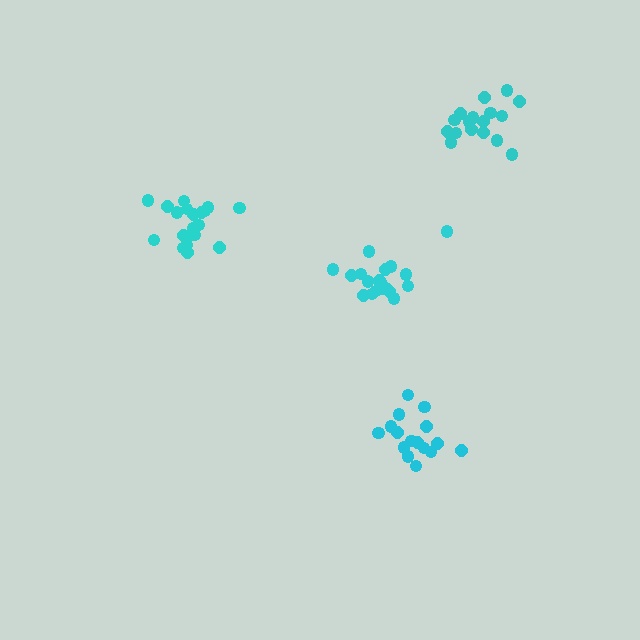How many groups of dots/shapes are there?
There are 4 groups.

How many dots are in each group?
Group 1: 18 dots, Group 2: 20 dots, Group 3: 16 dots, Group 4: 19 dots (73 total).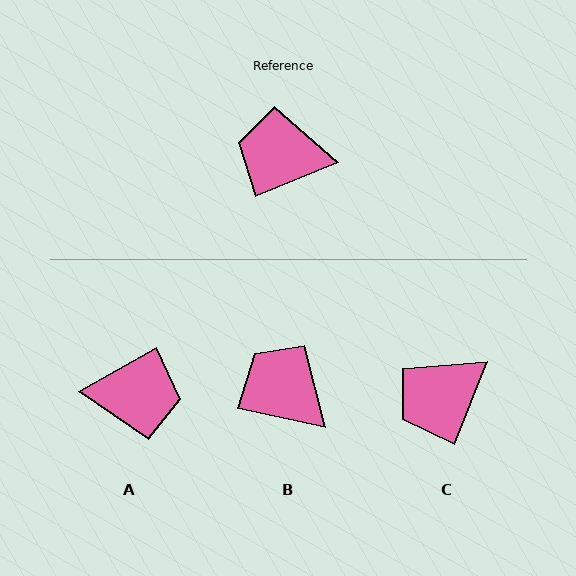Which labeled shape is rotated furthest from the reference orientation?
A, about 173 degrees away.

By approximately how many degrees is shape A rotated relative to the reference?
Approximately 173 degrees clockwise.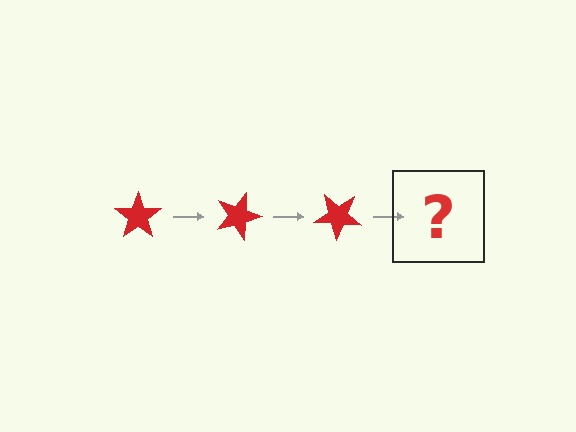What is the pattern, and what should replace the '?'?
The pattern is that the star rotates 20 degrees each step. The '?' should be a red star rotated 60 degrees.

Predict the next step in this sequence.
The next step is a red star rotated 60 degrees.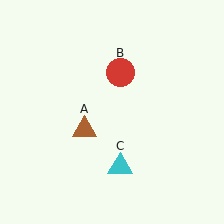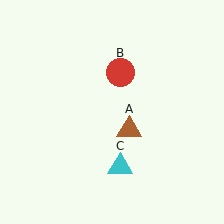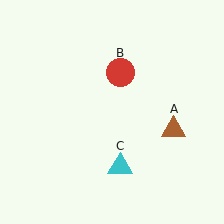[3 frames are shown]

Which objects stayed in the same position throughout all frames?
Red circle (object B) and cyan triangle (object C) remained stationary.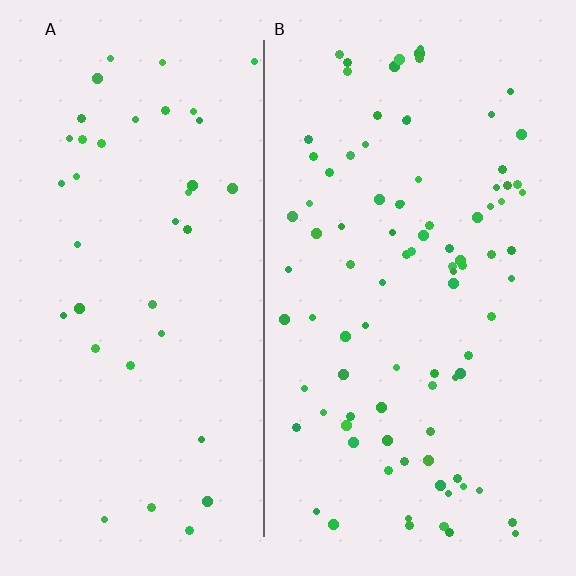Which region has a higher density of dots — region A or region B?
B (the right).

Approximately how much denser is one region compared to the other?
Approximately 2.4× — region B over region A.